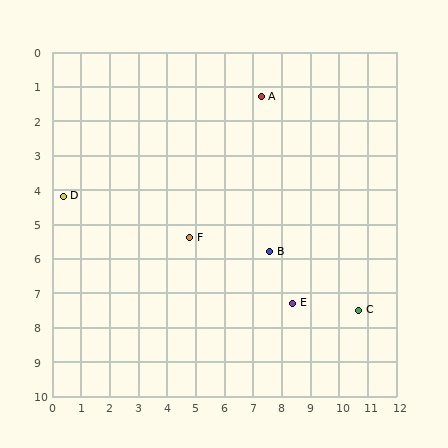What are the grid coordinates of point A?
Point A is at approximately (7.3, 1.3).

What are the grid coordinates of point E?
Point E is at approximately (8.4, 7.3).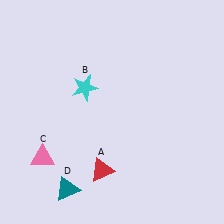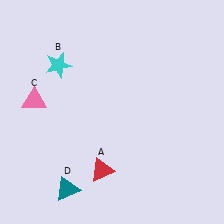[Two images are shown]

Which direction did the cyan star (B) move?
The cyan star (B) moved left.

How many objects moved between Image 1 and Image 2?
2 objects moved between the two images.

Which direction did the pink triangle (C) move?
The pink triangle (C) moved up.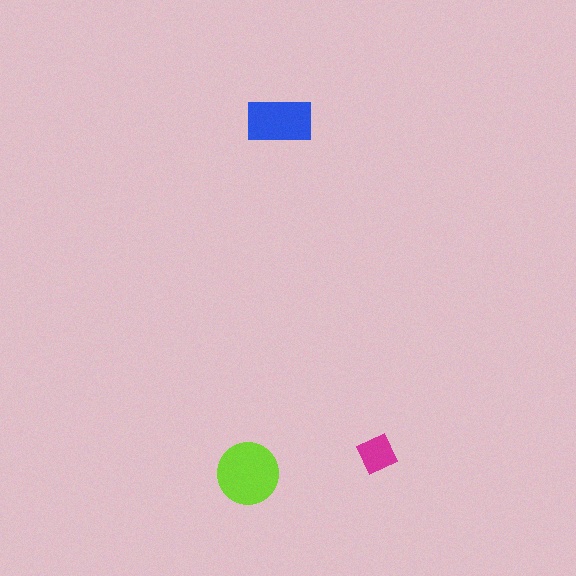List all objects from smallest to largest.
The magenta diamond, the blue rectangle, the lime circle.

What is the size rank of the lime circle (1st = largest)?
1st.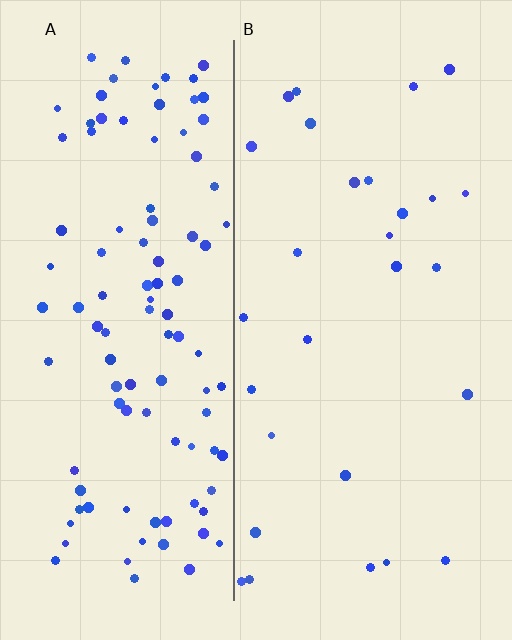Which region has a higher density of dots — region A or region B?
A (the left).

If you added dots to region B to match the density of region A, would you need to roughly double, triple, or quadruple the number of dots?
Approximately quadruple.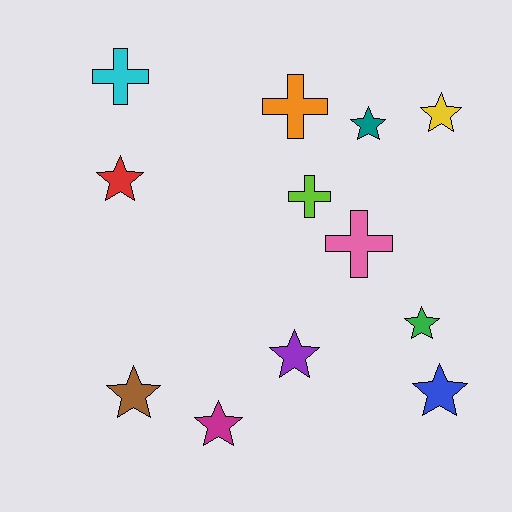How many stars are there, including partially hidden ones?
There are 8 stars.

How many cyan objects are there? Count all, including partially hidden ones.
There is 1 cyan object.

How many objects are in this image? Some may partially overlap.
There are 12 objects.